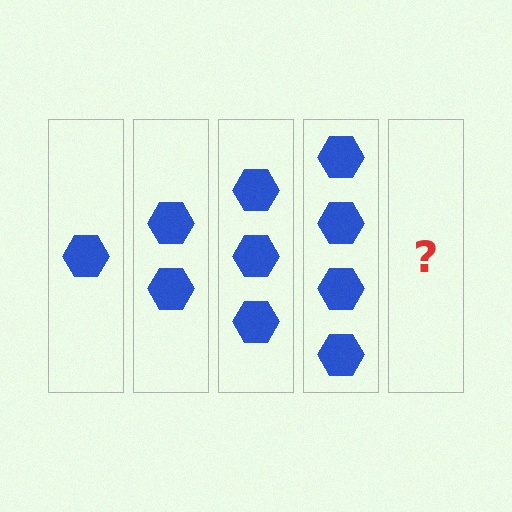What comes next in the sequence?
The next element should be 5 hexagons.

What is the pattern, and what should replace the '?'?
The pattern is that each step adds one more hexagon. The '?' should be 5 hexagons.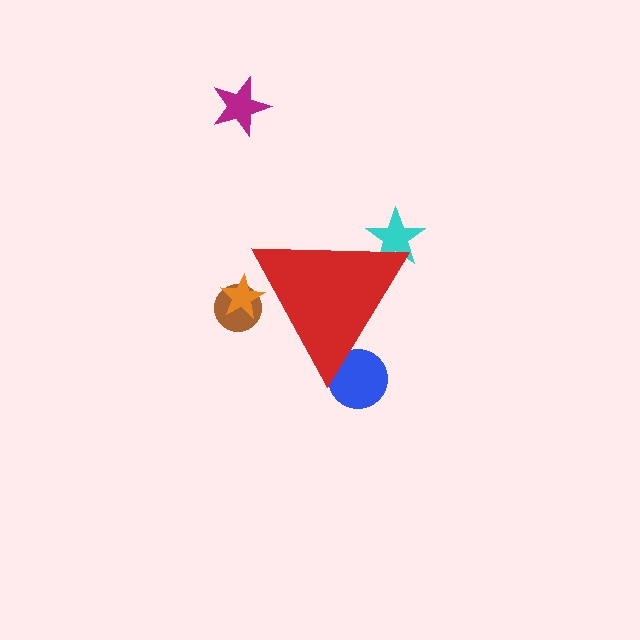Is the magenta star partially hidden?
No, the magenta star is fully visible.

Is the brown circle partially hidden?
Yes, the brown circle is partially hidden behind the red triangle.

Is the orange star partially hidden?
Yes, the orange star is partially hidden behind the red triangle.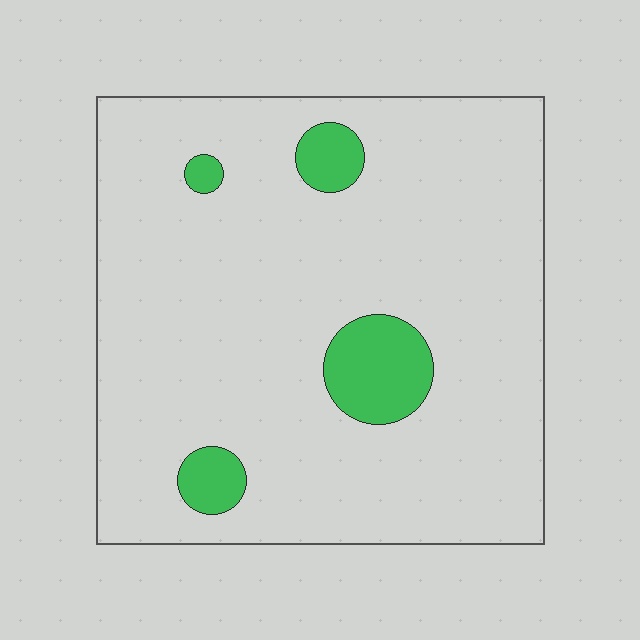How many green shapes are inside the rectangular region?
4.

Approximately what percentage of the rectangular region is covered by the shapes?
Approximately 10%.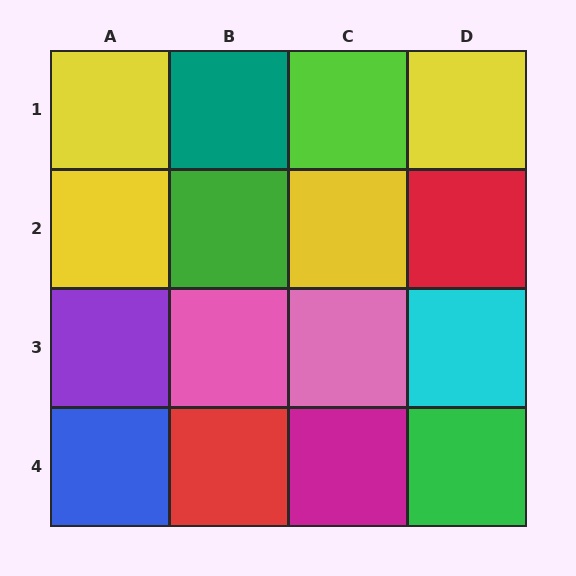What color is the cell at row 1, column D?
Yellow.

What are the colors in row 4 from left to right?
Blue, red, magenta, green.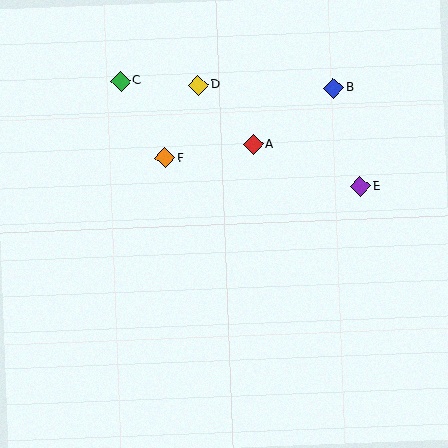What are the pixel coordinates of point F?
Point F is at (165, 158).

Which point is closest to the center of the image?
Point A at (253, 144) is closest to the center.